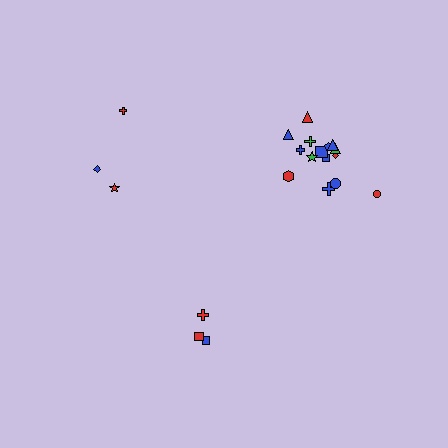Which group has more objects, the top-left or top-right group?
The top-right group.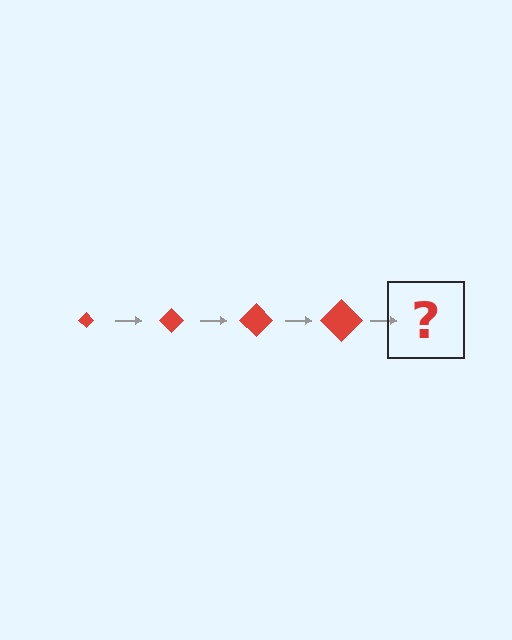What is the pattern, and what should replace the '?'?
The pattern is that the diamond gets progressively larger each step. The '?' should be a red diamond, larger than the previous one.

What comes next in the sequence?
The next element should be a red diamond, larger than the previous one.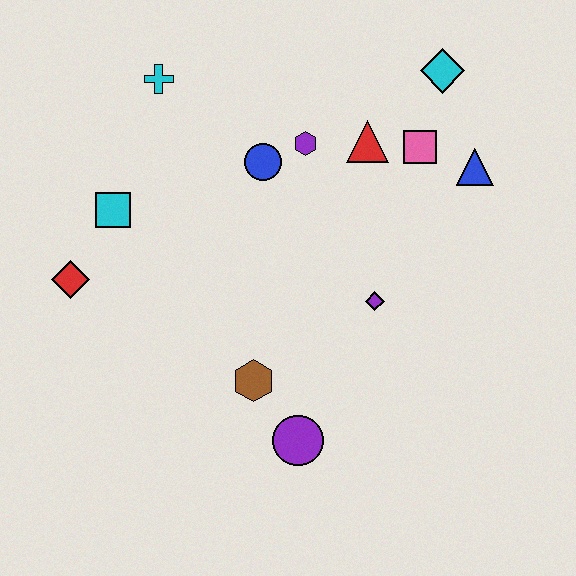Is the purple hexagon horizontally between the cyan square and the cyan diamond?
Yes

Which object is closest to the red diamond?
The cyan square is closest to the red diamond.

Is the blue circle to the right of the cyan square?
Yes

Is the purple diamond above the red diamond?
No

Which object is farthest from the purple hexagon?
The purple circle is farthest from the purple hexagon.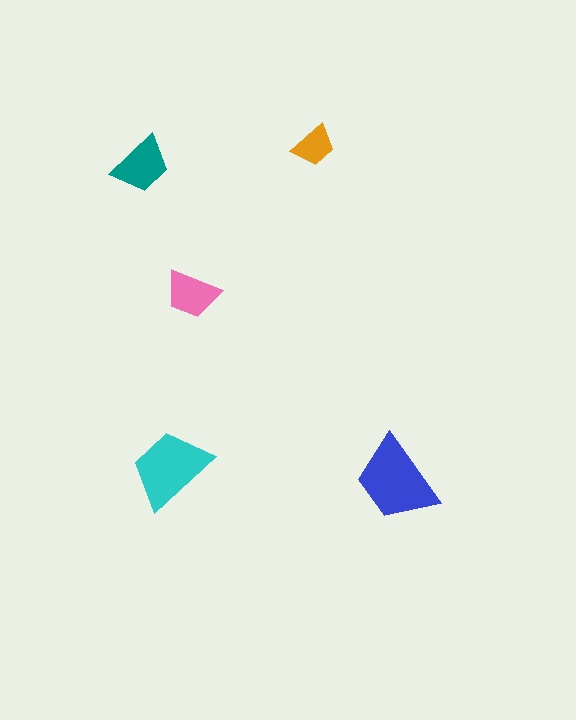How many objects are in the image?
There are 5 objects in the image.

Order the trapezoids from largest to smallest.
the blue one, the cyan one, the teal one, the pink one, the orange one.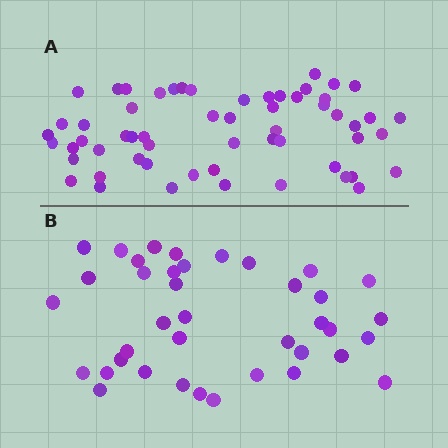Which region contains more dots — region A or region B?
Region A (the top region) has more dots.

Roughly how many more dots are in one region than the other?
Region A has approximately 20 more dots than region B.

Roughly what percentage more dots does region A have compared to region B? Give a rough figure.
About 50% more.